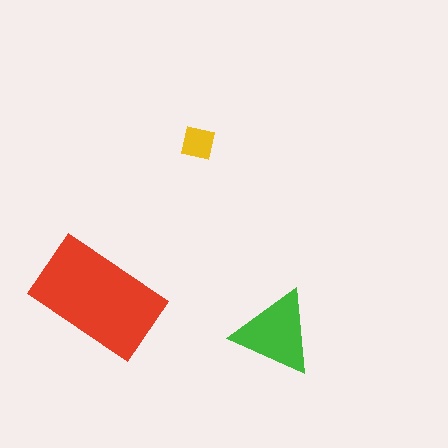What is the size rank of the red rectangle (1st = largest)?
1st.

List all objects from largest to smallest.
The red rectangle, the green triangle, the yellow square.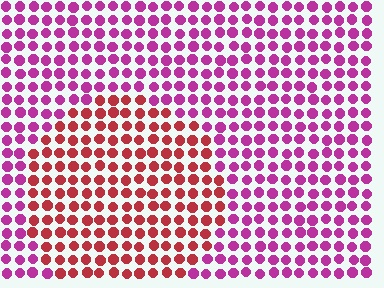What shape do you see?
I see a circle.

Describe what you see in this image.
The image is filled with small magenta elements in a uniform arrangement. A circle-shaped region is visible where the elements are tinted to a slightly different hue, forming a subtle color boundary.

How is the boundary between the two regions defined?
The boundary is defined purely by a slight shift in hue (about 42 degrees). Spacing, size, and orientation are identical on both sides.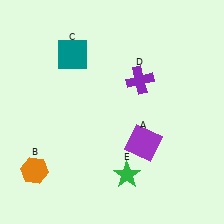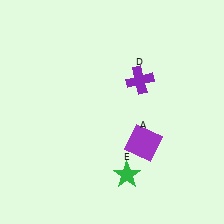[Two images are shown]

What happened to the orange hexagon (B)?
The orange hexagon (B) was removed in Image 2. It was in the bottom-left area of Image 1.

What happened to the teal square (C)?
The teal square (C) was removed in Image 2. It was in the top-left area of Image 1.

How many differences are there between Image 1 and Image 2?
There are 2 differences between the two images.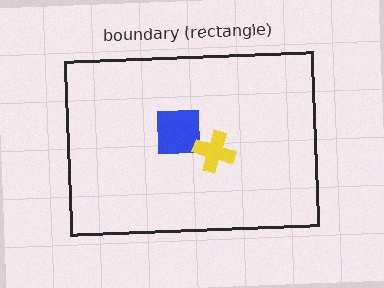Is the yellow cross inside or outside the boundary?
Inside.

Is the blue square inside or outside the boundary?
Inside.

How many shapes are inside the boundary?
2 inside, 0 outside.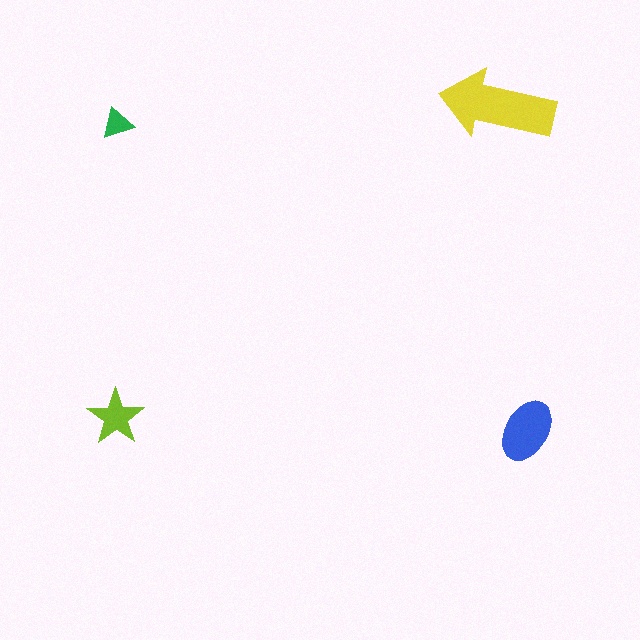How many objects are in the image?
There are 4 objects in the image.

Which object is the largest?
The yellow arrow.